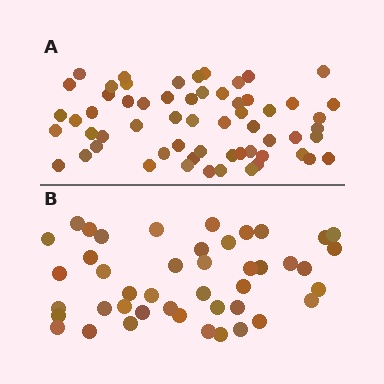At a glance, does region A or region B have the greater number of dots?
Region A (the top region) has more dots.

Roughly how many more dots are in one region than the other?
Region A has approximately 15 more dots than region B.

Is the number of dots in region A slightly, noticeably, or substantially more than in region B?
Region A has noticeably more, but not dramatically so. The ratio is roughly 1.4 to 1.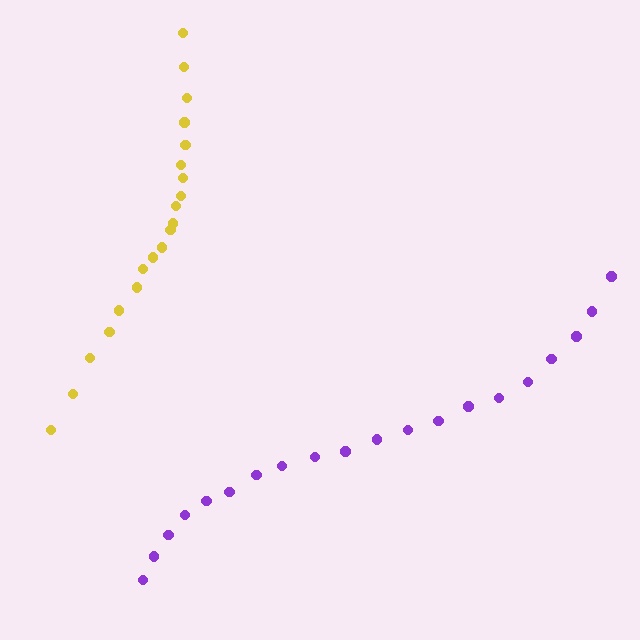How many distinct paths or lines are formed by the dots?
There are 2 distinct paths.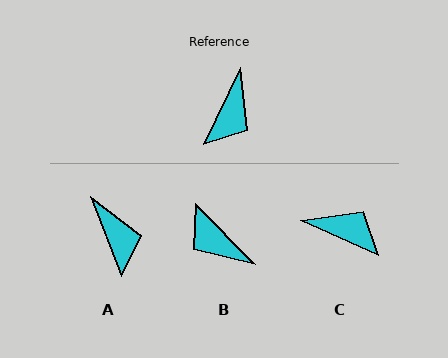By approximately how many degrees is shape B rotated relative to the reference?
Approximately 110 degrees clockwise.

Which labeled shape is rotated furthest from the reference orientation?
B, about 110 degrees away.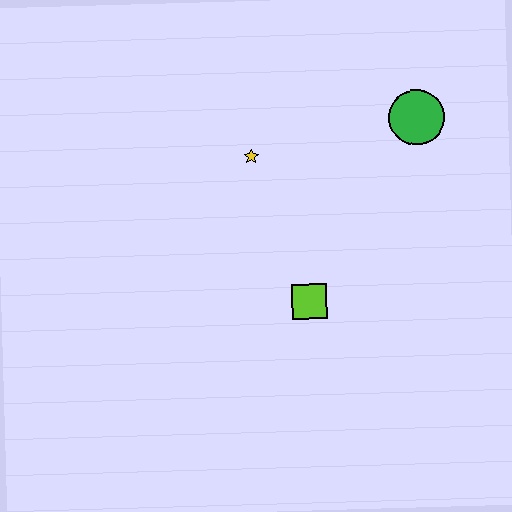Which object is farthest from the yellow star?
The green circle is farthest from the yellow star.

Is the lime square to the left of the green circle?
Yes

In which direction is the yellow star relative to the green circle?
The yellow star is to the left of the green circle.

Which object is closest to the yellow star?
The lime square is closest to the yellow star.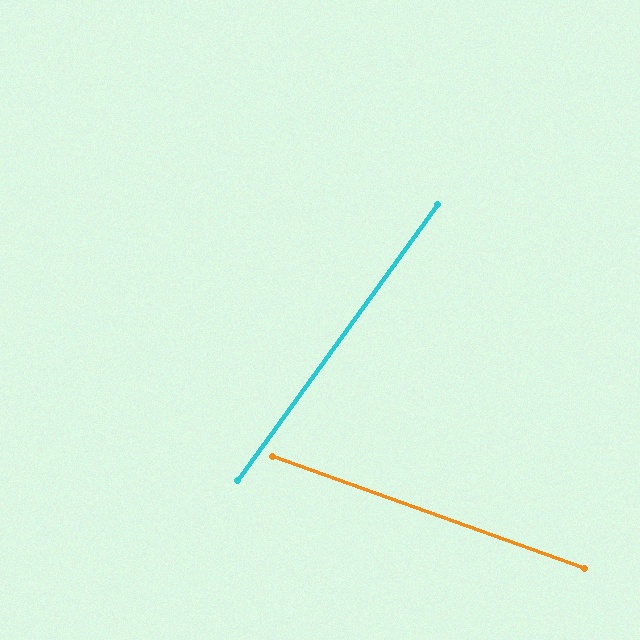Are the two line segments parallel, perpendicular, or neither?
Neither parallel nor perpendicular — they differ by about 74°.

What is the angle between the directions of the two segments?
Approximately 74 degrees.